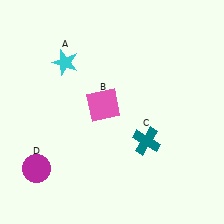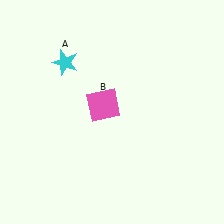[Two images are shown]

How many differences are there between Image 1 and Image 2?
There are 2 differences between the two images.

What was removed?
The magenta circle (D), the teal cross (C) were removed in Image 2.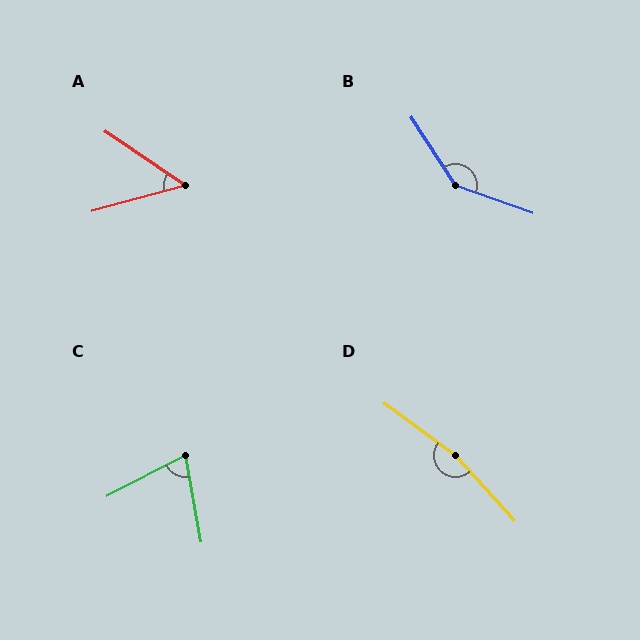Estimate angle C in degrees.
Approximately 73 degrees.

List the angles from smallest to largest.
A (49°), C (73°), B (143°), D (169°).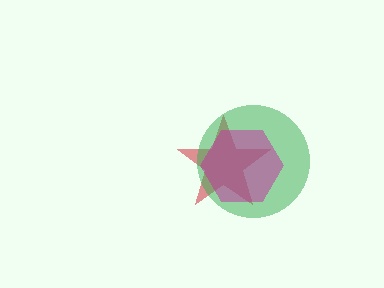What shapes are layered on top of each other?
The layered shapes are: a red star, a green circle, a magenta hexagon.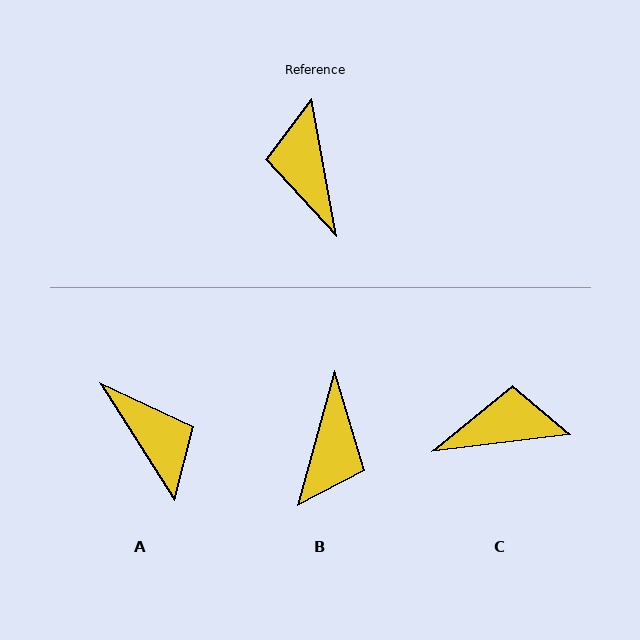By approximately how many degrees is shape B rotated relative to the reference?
Approximately 154 degrees counter-clockwise.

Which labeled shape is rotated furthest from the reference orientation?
A, about 158 degrees away.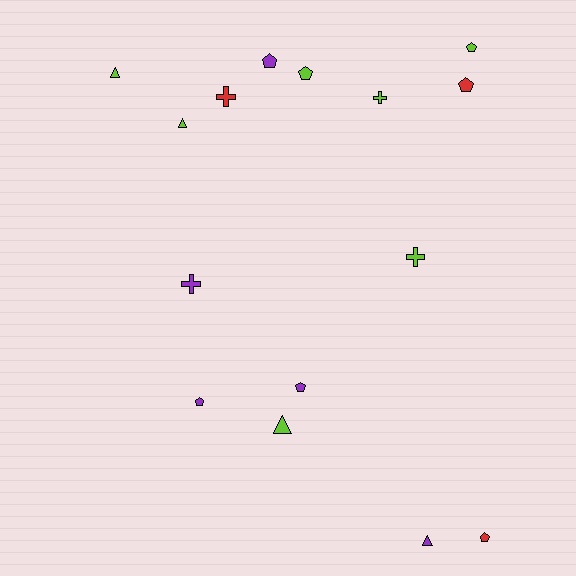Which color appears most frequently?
Lime, with 7 objects.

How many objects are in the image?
There are 15 objects.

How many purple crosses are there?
There is 1 purple cross.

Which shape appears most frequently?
Pentagon, with 7 objects.